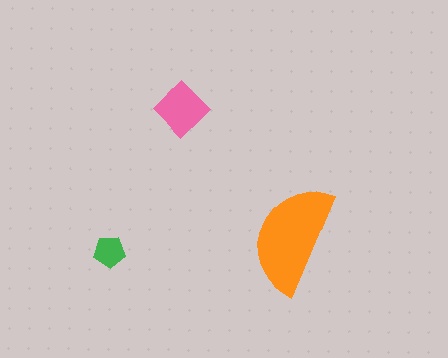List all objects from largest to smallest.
The orange semicircle, the pink diamond, the green pentagon.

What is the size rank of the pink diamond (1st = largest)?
2nd.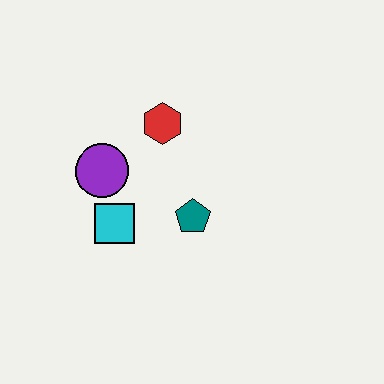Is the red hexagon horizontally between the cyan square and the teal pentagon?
Yes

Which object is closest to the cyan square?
The purple circle is closest to the cyan square.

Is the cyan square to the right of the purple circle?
Yes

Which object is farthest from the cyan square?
The red hexagon is farthest from the cyan square.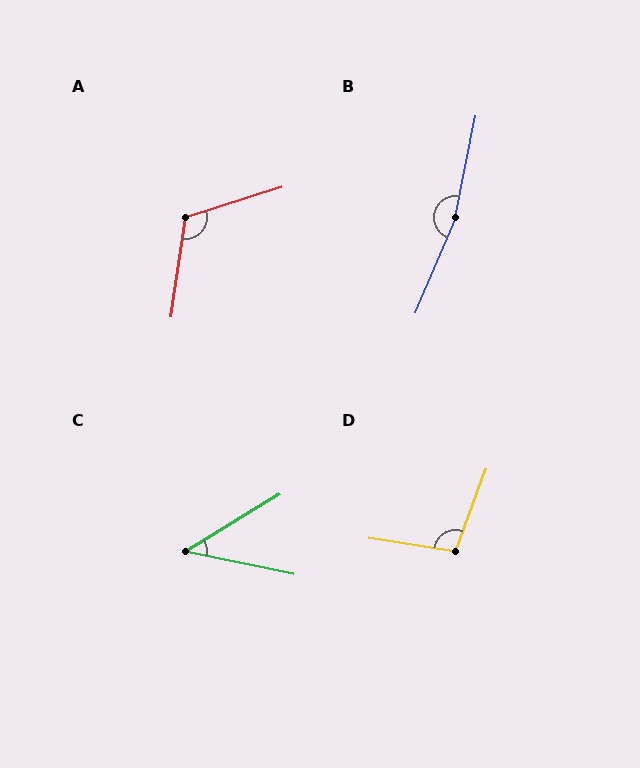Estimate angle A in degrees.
Approximately 116 degrees.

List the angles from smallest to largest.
C (43°), D (101°), A (116°), B (168°).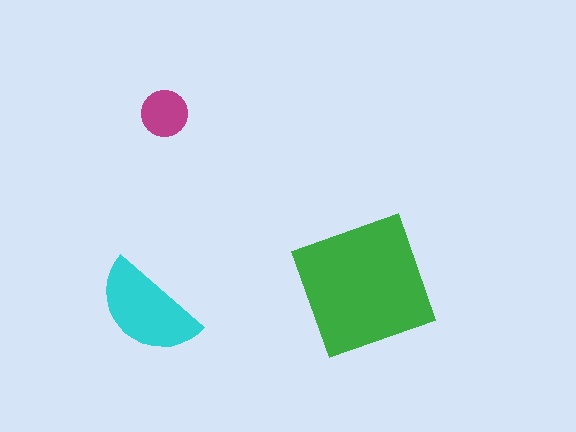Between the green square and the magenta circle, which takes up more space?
The green square.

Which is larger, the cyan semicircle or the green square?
The green square.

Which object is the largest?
The green square.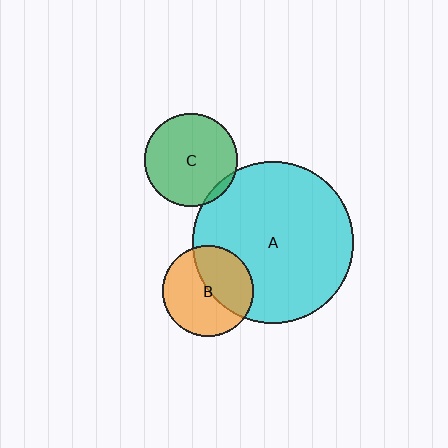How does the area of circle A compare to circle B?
Approximately 3.1 times.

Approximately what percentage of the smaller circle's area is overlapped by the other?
Approximately 5%.